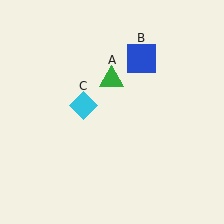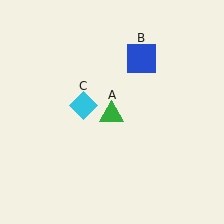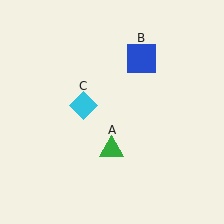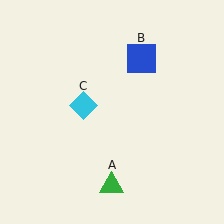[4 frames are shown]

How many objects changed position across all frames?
1 object changed position: green triangle (object A).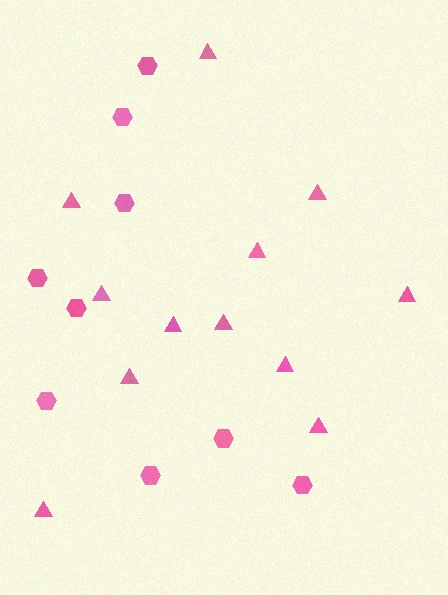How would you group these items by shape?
There are 2 groups: one group of triangles (12) and one group of hexagons (9).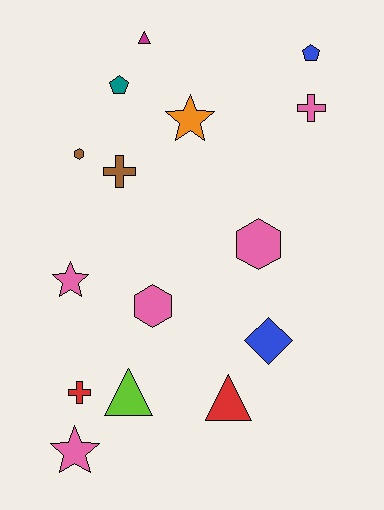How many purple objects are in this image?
There are no purple objects.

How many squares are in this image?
There are no squares.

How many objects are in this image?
There are 15 objects.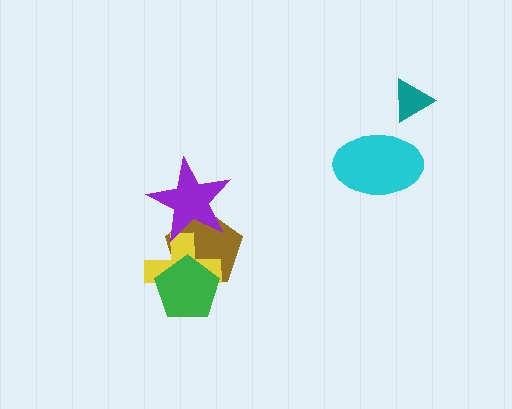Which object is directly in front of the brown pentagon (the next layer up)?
The yellow cross is directly in front of the brown pentagon.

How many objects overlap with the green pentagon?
2 objects overlap with the green pentagon.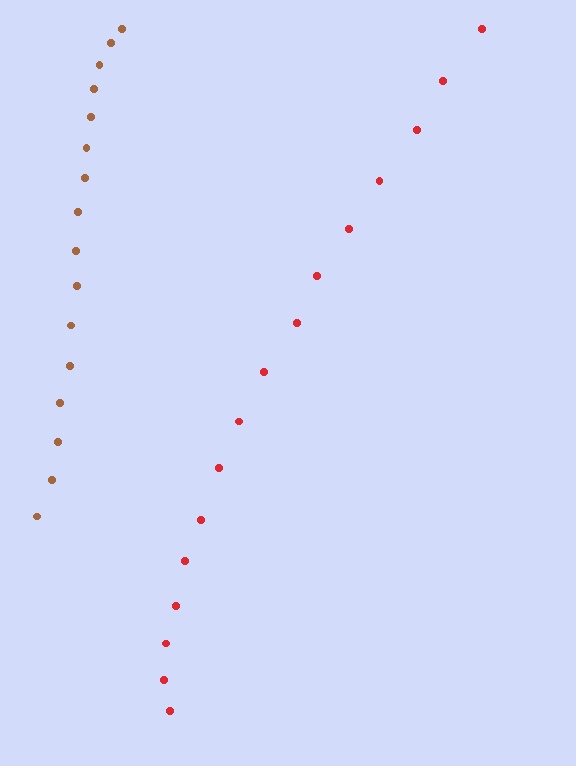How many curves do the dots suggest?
There are 2 distinct paths.